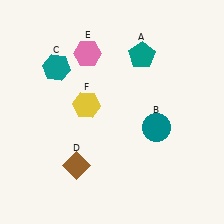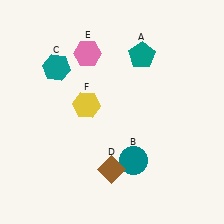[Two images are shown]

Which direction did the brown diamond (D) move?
The brown diamond (D) moved right.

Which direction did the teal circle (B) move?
The teal circle (B) moved down.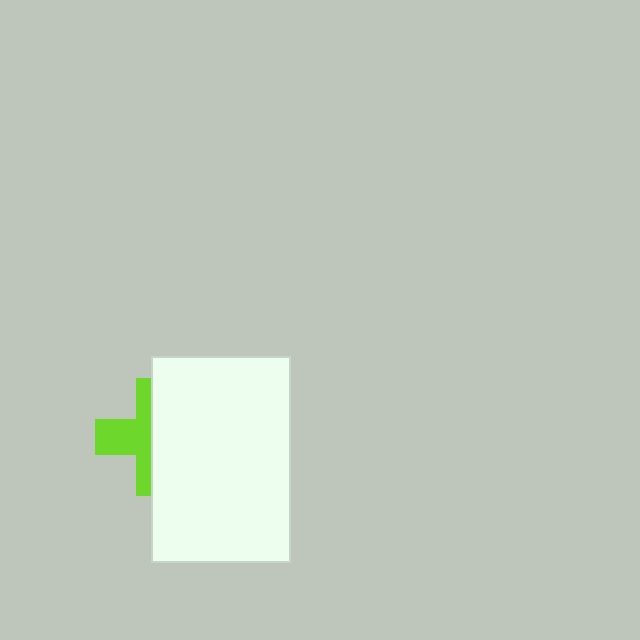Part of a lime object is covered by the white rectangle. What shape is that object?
It is a cross.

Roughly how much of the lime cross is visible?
About half of it is visible (roughly 46%).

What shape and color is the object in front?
The object in front is a white rectangle.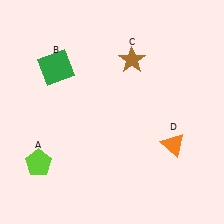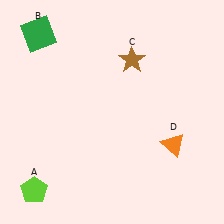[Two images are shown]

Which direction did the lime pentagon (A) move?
The lime pentagon (A) moved down.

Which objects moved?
The objects that moved are: the lime pentagon (A), the green square (B).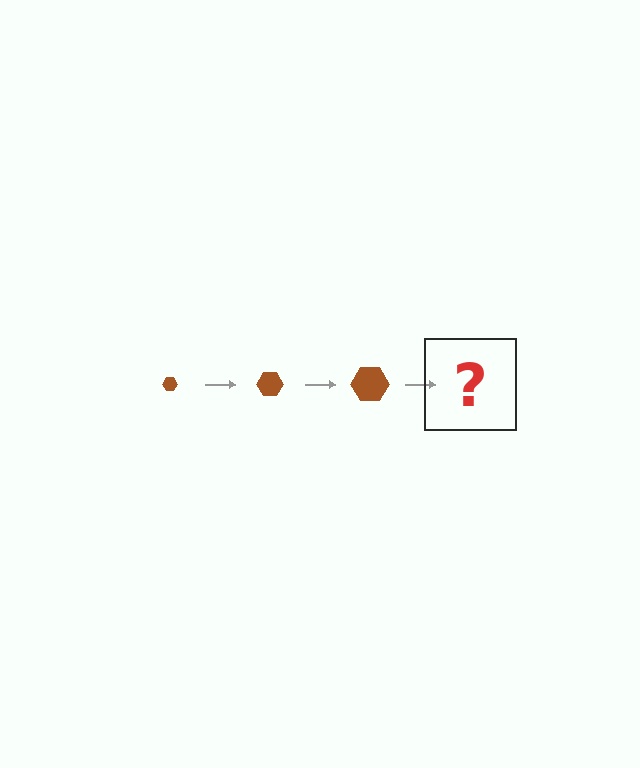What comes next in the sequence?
The next element should be a brown hexagon, larger than the previous one.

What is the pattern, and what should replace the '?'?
The pattern is that the hexagon gets progressively larger each step. The '?' should be a brown hexagon, larger than the previous one.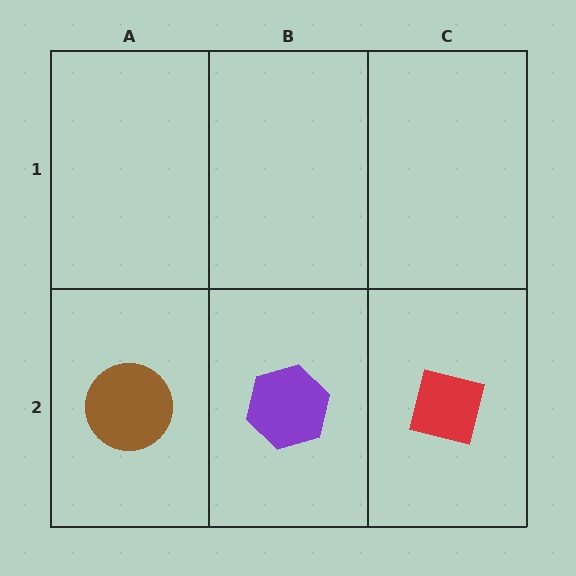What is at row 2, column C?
A red square.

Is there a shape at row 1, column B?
No, that cell is empty.